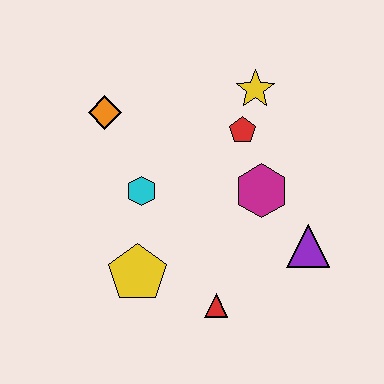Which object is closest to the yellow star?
The red pentagon is closest to the yellow star.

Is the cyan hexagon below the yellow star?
Yes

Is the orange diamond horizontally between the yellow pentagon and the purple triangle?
No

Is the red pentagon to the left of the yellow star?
Yes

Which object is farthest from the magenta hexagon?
The orange diamond is farthest from the magenta hexagon.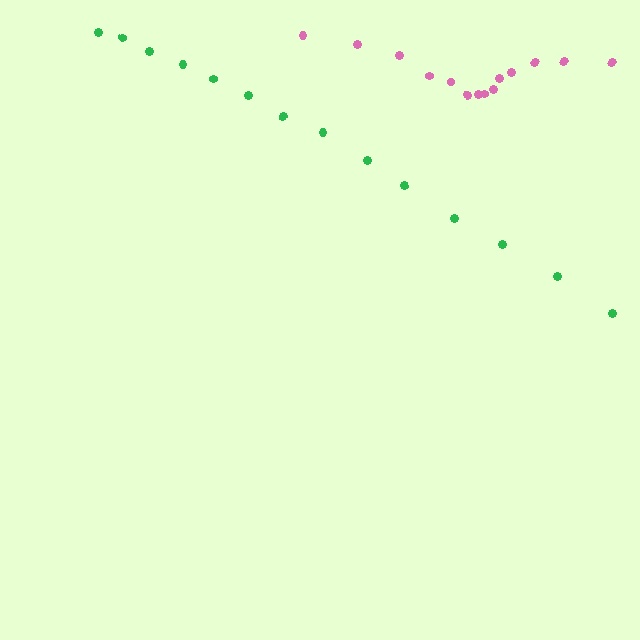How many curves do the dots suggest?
There are 2 distinct paths.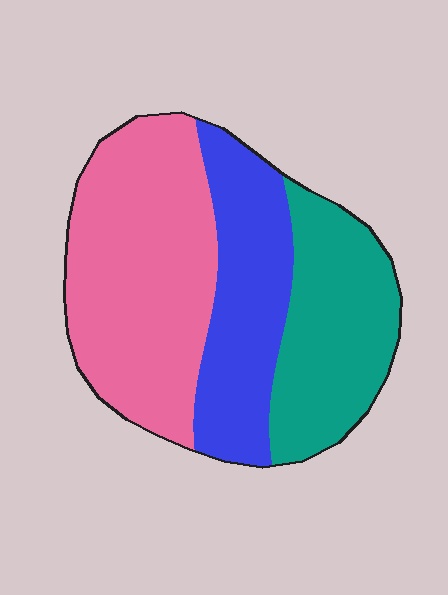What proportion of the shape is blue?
Blue takes up between a quarter and a half of the shape.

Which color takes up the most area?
Pink, at roughly 45%.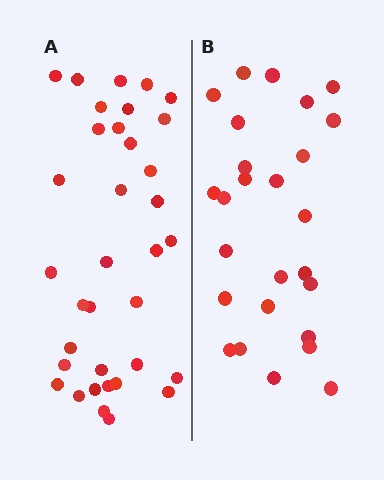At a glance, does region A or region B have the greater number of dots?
Region A (the left region) has more dots.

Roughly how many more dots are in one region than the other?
Region A has roughly 8 or so more dots than region B.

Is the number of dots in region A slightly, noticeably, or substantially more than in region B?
Region A has noticeably more, but not dramatically so. The ratio is roughly 1.3 to 1.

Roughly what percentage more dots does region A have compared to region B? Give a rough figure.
About 35% more.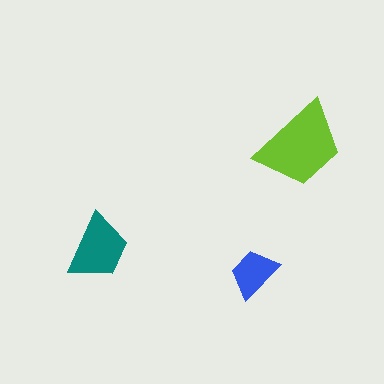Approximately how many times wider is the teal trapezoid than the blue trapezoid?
About 1.5 times wider.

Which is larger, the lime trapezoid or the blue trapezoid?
The lime one.